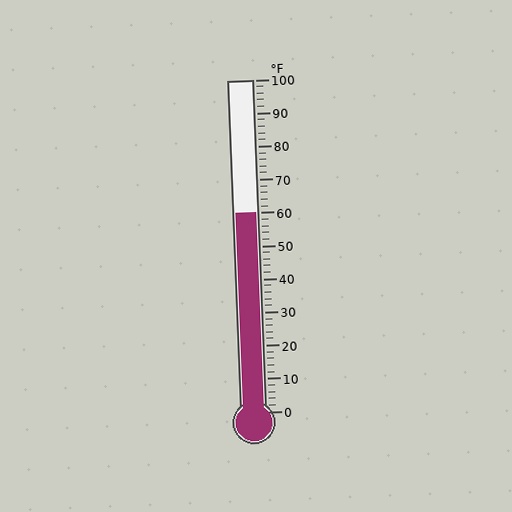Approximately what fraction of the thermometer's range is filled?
The thermometer is filled to approximately 60% of its range.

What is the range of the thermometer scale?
The thermometer scale ranges from 0°F to 100°F.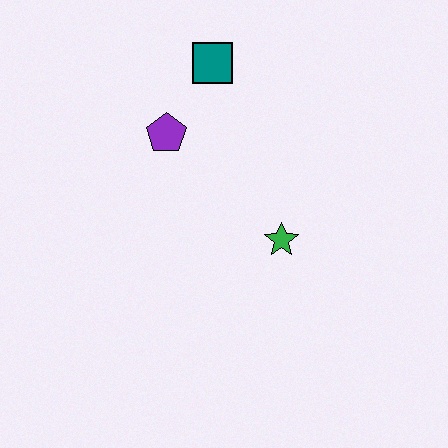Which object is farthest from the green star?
The teal square is farthest from the green star.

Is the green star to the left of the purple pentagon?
No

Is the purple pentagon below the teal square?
Yes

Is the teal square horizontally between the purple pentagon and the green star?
Yes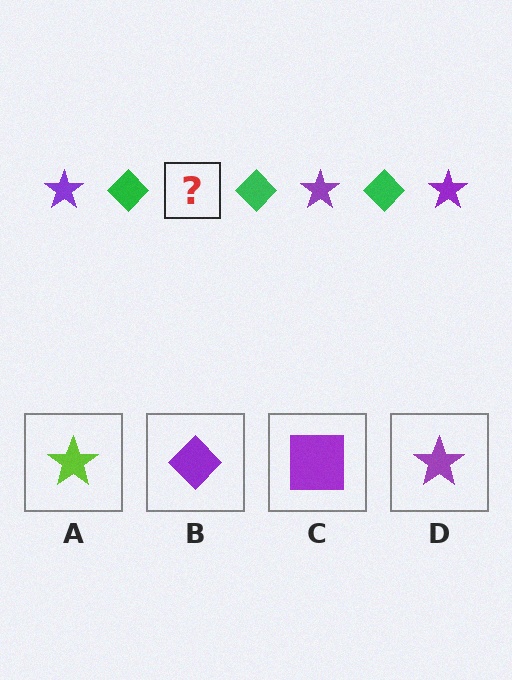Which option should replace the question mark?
Option D.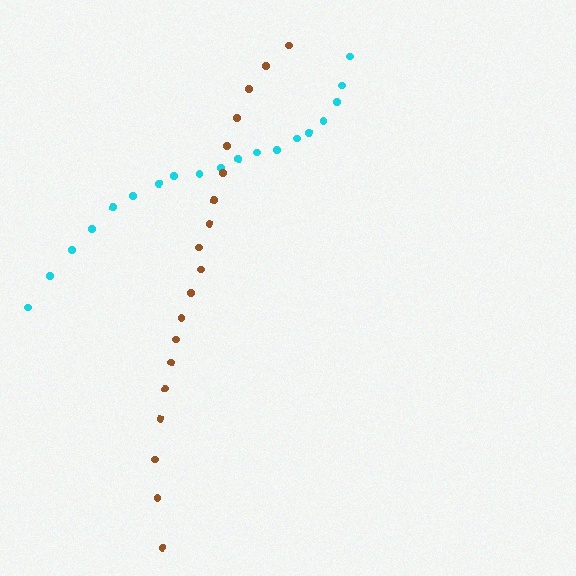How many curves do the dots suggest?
There are 2 distinct paths.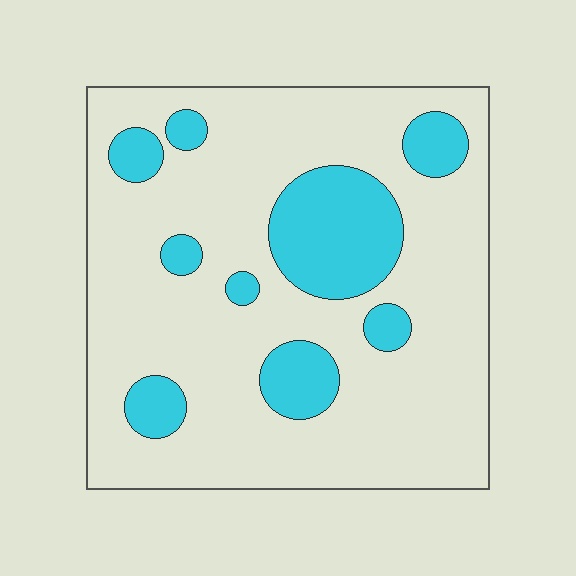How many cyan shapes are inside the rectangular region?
9.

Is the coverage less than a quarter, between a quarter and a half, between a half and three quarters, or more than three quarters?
Less than a quarter.